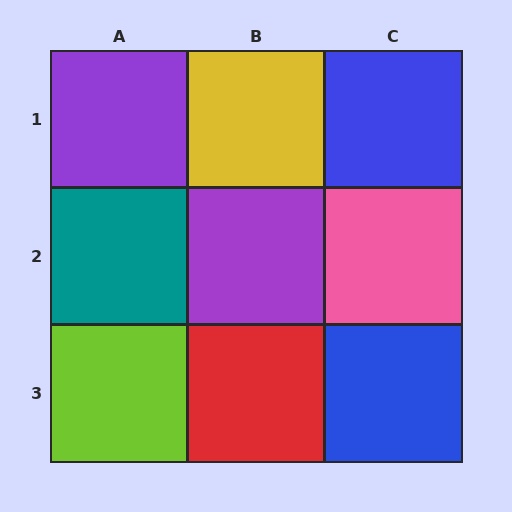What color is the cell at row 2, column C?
Pink.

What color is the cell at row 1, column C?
Blue.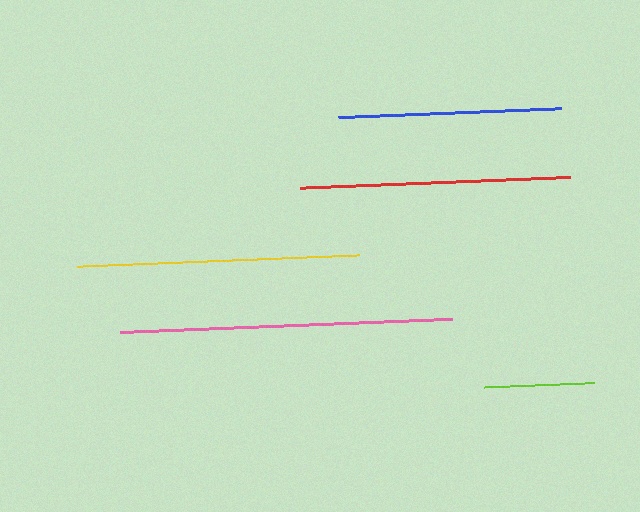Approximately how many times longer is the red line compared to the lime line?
The red line is approximately 2.5 times the length of the lime line.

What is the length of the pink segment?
The pink segment is approximately 332 pixels long.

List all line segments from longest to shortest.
From longest to shortest: pink, yellow, red, blue, lime.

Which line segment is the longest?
The pink line is the longest at approximately 332 pixels.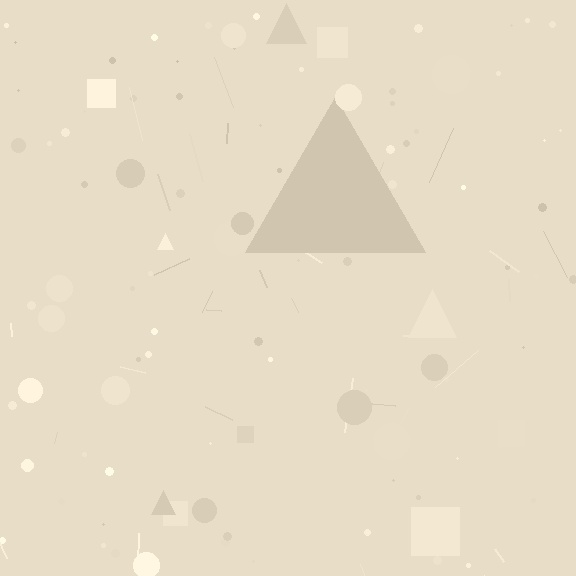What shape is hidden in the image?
A triangle is hidden in the image.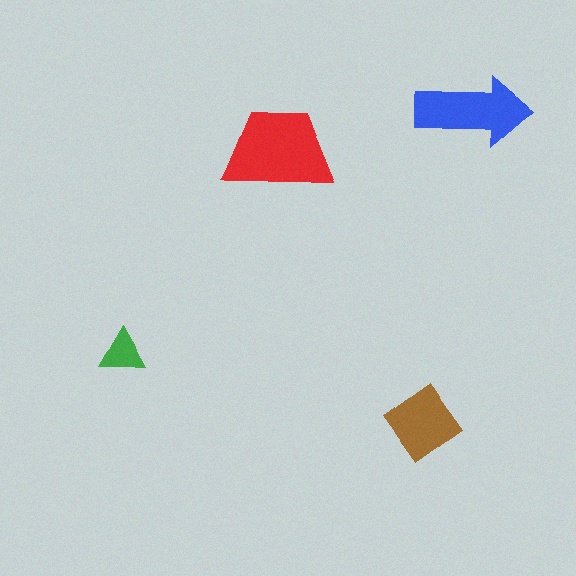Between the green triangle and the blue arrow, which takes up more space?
The blue arrow.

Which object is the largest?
The red trapezoid.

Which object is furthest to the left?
The green triangle is leftmost.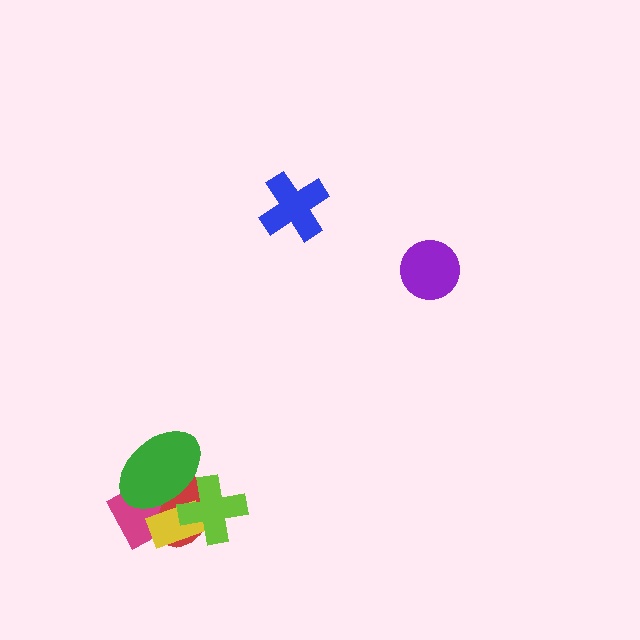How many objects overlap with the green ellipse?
4 objects overlap with the green ellipse.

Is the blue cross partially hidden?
No, no other shape covers it.